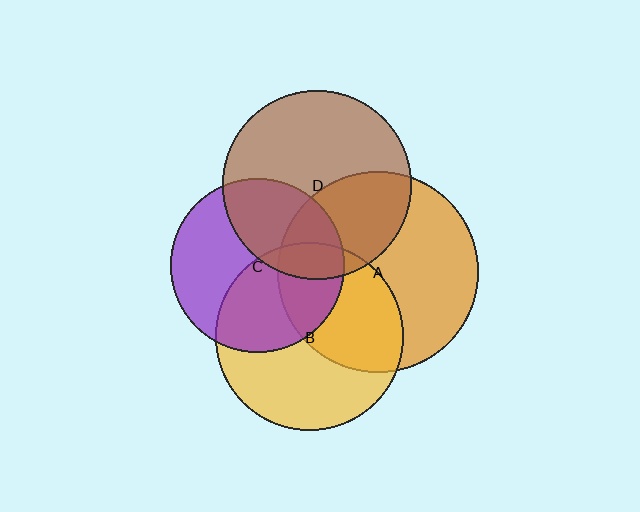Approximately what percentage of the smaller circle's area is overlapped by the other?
Approximately 30%.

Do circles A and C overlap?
Yes.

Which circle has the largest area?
Circle A (orange).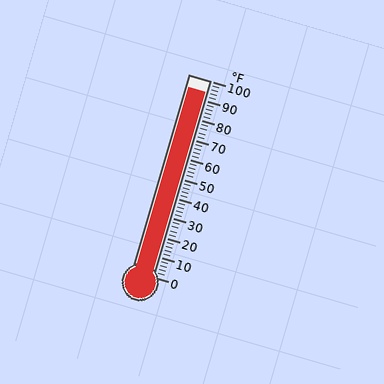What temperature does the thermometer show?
The thermometer shows approximately 94°F.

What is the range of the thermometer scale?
The thermometer scale ranges from 0°F to 100°F.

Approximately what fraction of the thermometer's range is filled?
The thermometer is filled to approximately 95% of its range.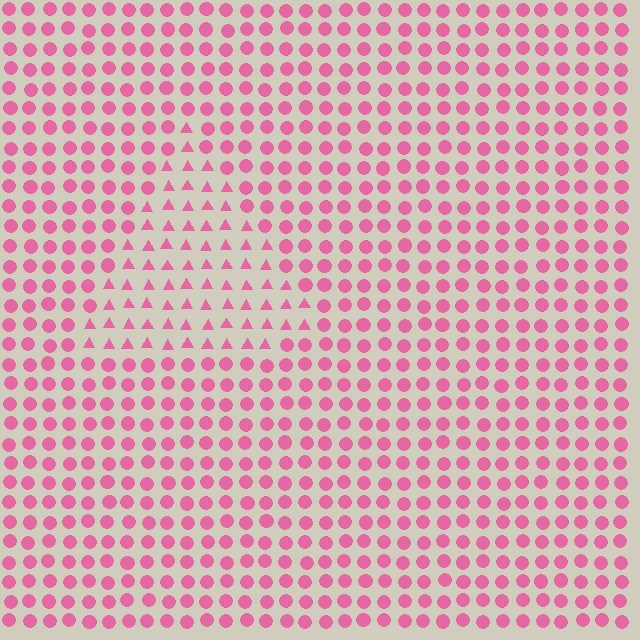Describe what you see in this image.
The image is filled with small pink elements arranged in a uniform grid. A triangle-shaped region contains triangles, while the surrounding area contains circles. The boundary is defined purely by the change in element shape.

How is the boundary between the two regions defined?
The boundary is defined by a change in element shape: triangles inside vs. circles outside. All elements share the same color and spacing.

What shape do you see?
I see a triangle.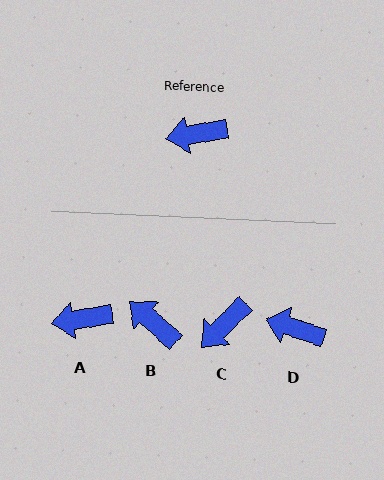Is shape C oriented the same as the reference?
No, it is off by about 36 degrees.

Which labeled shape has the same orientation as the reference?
A.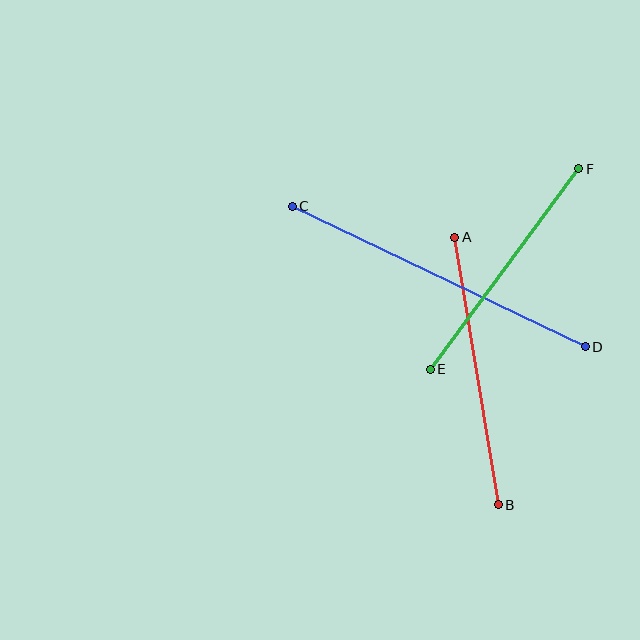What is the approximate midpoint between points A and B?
The midpoint is at approximately (476, 371) pixels.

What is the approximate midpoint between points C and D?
The midpoint is at approximately (439, 276) pixels.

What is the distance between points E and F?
The distance is approximately 250 pixels.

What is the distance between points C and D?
The distance is approximately 325 pixels.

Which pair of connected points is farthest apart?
Points C and D are farthest apart.